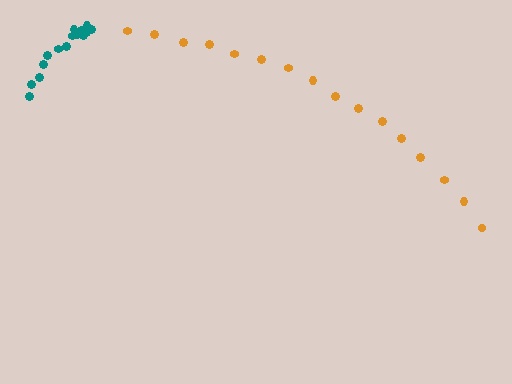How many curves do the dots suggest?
There are 2 distinct paths.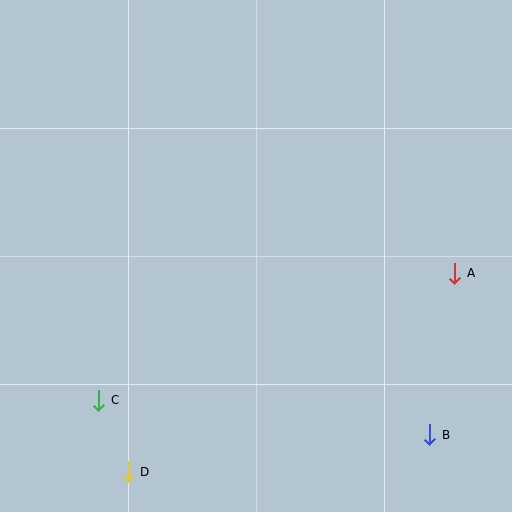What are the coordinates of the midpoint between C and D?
The midpoint between C and D is at (113, 436).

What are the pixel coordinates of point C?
Point C is at (99, 400).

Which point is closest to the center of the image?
Point A at (455, 273) is closest to the center.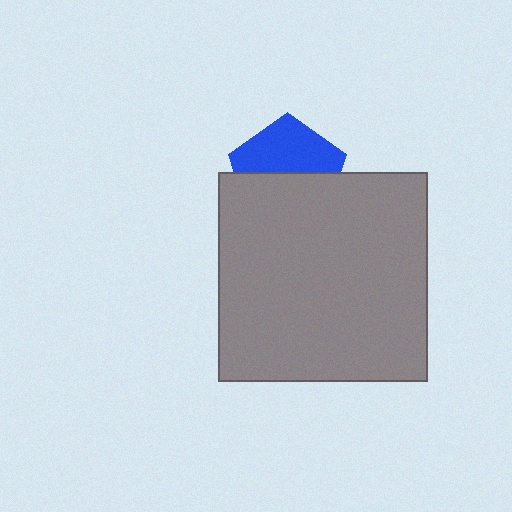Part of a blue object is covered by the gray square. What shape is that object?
It is a pentagon.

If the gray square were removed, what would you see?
You would see the complete blue pentagon.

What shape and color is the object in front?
The object in front is a gray square.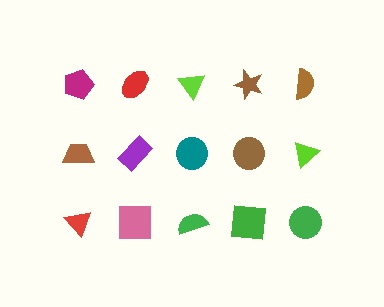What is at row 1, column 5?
A brown semicircle.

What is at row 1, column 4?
A brown star.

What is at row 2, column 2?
A purple rectangle.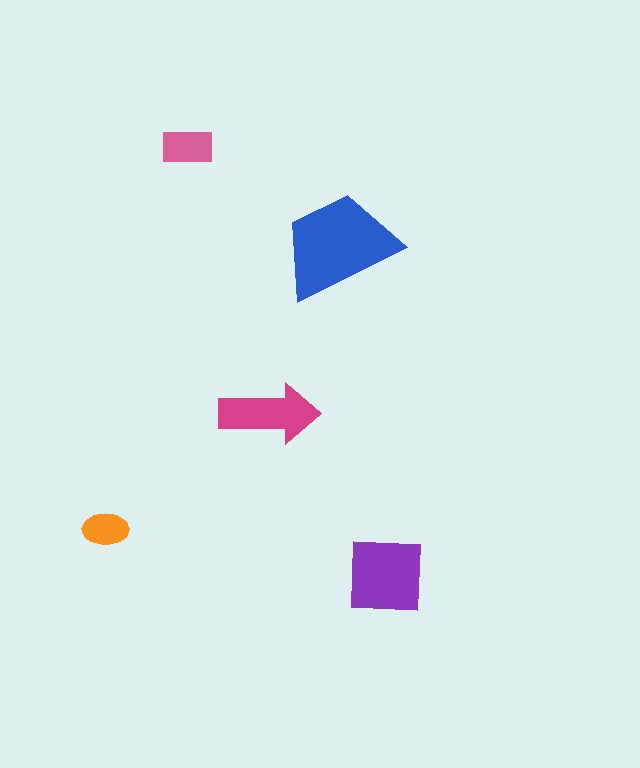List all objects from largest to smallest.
The blue trapezoid, the purple square, the magenta arrow, the pink rectangle, the orange ellipse.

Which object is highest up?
The pink rectangle is topmost.